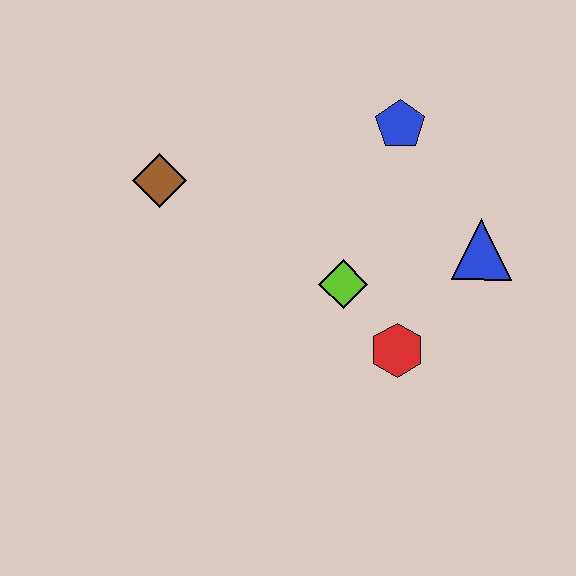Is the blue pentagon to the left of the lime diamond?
No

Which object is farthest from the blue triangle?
The brown diamond is farthest from the blue triangle.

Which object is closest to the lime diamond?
The red hexagon is closest to the lime diamond.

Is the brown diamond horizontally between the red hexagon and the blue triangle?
No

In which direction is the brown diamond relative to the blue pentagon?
The brown diamond is to the left of the blue pentagon.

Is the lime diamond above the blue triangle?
No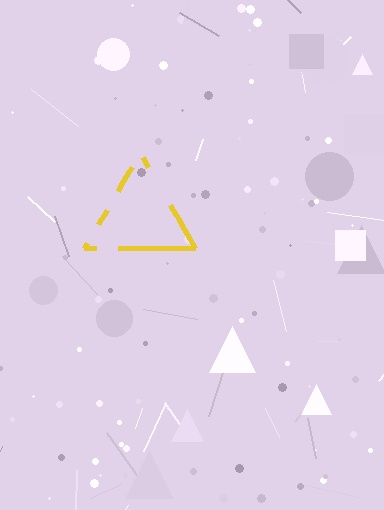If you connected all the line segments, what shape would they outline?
They would outline a triangle.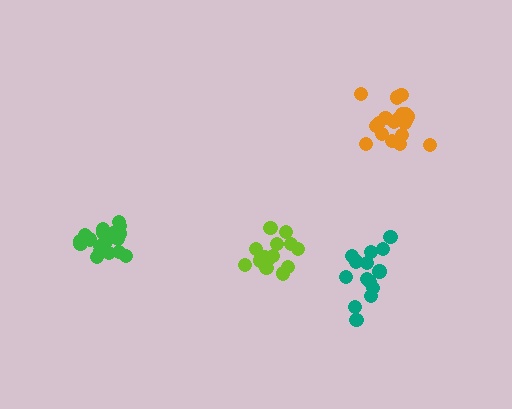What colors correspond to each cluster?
The clusters are colored: orange, lime, teal, green.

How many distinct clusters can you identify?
There are 4 distinct clusters.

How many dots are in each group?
Group 1: 19 dots, Group 2: 14 dots, Group 3: 15 dots, Group 4: 18 dots (66 total).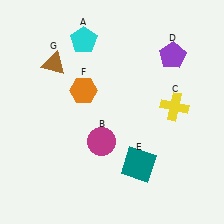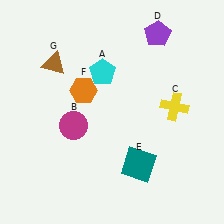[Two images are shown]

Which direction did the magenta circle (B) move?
The magenta circle (B) moved left.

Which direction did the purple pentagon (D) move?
The purple pentagon (D) moved up.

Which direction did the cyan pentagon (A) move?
The cyan pentagon (A) moved down.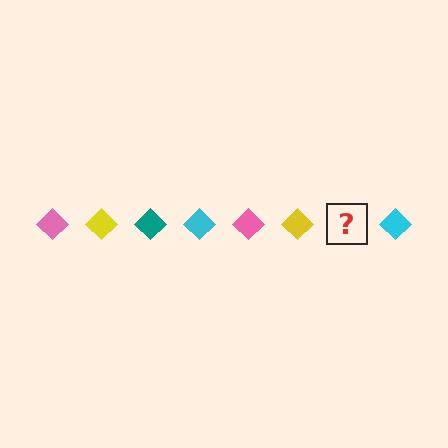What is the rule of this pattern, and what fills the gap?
The rule is that the pattern cycles through pink, yellow, teal, cyan diamonds. The gap should be filled with a teal diamond.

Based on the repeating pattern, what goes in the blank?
The blank should be a teal diamond.